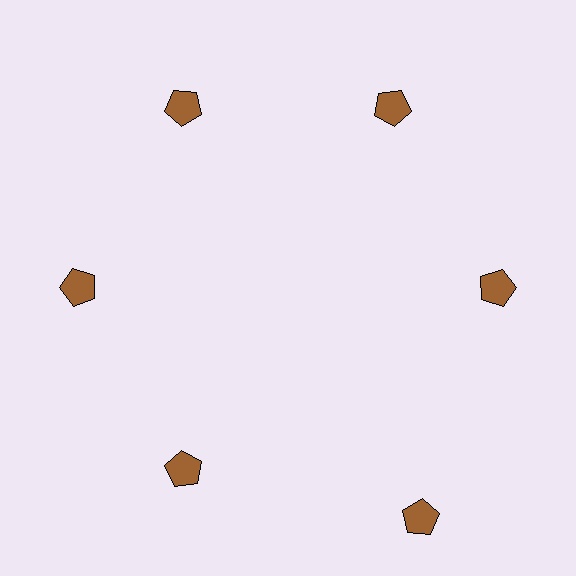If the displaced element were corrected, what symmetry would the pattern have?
It would have 6-fold rotational symmetry — the pattern would map onto itself every 60 degrees.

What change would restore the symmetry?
The symmetry would be restored by moving it inward, back onto the ring so that all 6 pentagons sit at equal angles and equal distance from the center.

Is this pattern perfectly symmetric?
No. The 6 brown pentagons are arranged in a ring, but one element near the 5 o'clock position is pushed outward from the center, breaking the 6-fold rotational symmetry.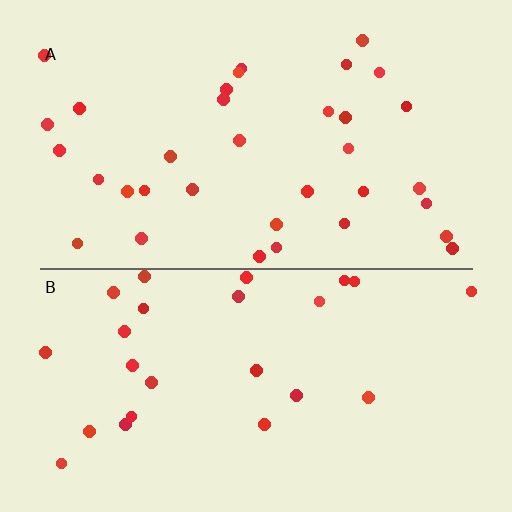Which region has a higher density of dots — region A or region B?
A (the top).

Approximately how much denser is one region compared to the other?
Approximately 1.4× — region A over region B.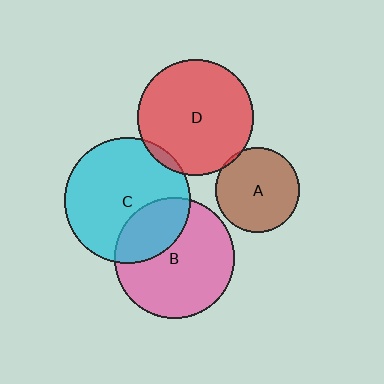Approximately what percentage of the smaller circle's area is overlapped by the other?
Approximately 5%.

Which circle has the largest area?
Circle C (cyan).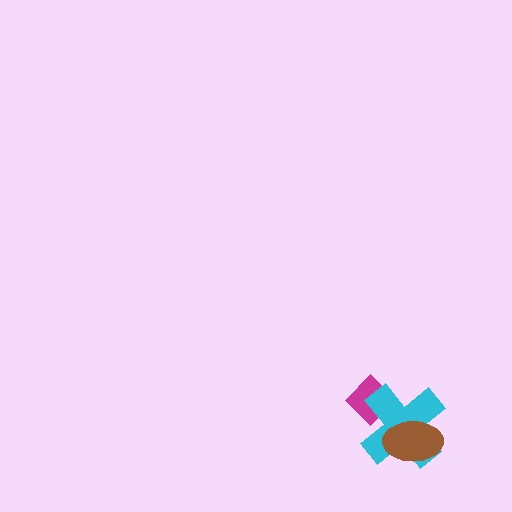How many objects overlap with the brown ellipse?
1 object overlaps with the brown ellipse.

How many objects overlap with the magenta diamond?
1 object overlaps with the magenta diamond.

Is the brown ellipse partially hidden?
No, no other shape covers it.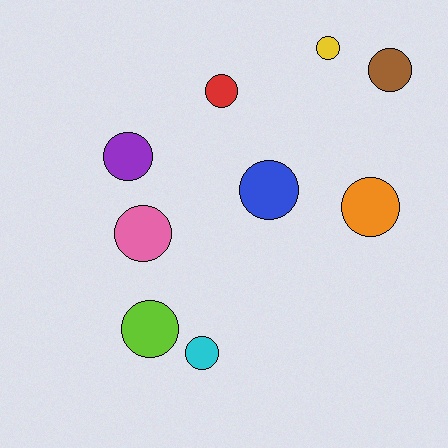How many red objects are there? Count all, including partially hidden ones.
There is 1 red object.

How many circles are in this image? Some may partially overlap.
There are 9 circles.